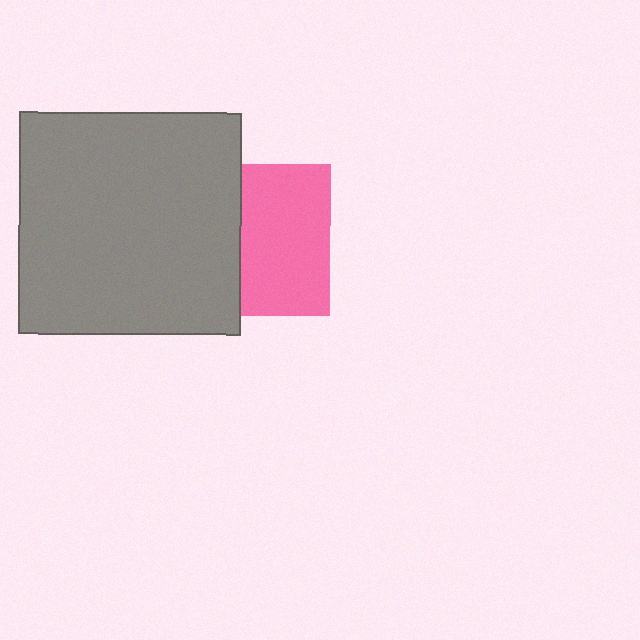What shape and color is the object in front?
The object in front is a gray square.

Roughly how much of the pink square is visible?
About half of it is visible (roughly 58%).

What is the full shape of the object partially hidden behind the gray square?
The partially hidden object is a pink square.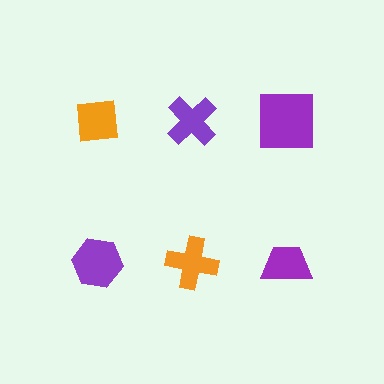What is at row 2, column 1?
A purple hexagon.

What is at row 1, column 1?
An orange square.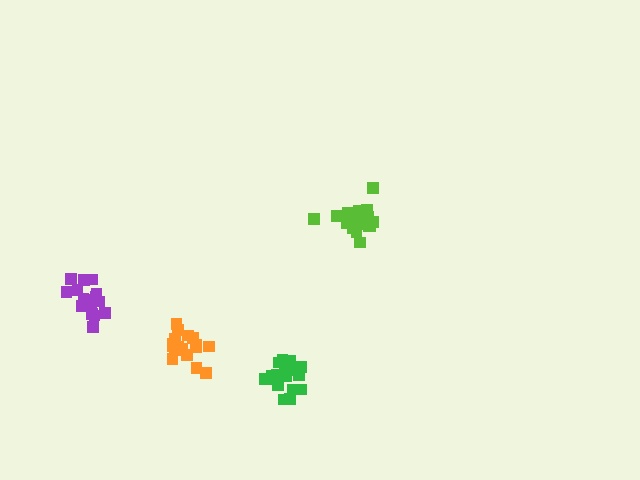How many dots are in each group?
Group 1: 17 dots, Group 2: 20 dots, Group 3: 18 dots, Group 4: 16 dots (71 total).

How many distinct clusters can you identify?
There are 4 distinct clusters.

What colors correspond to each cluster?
The clusters are colored: orange, lime, green, purple.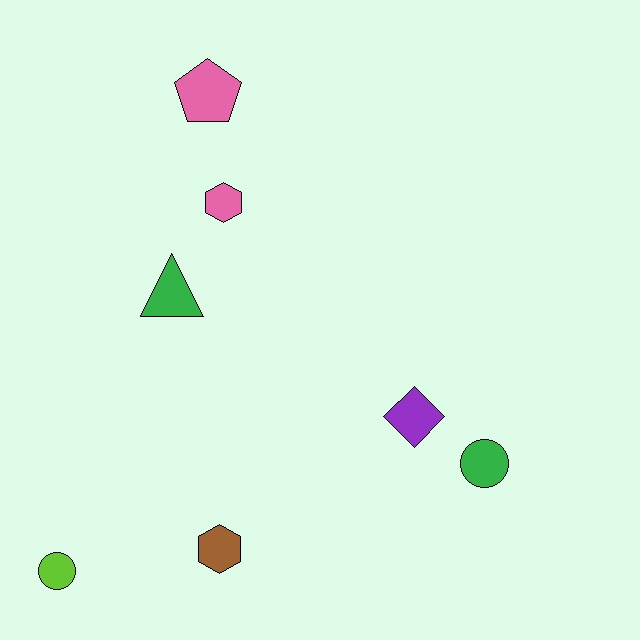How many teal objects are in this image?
There are no teal objects.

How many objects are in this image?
There are 7 objects.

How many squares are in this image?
There are no squares.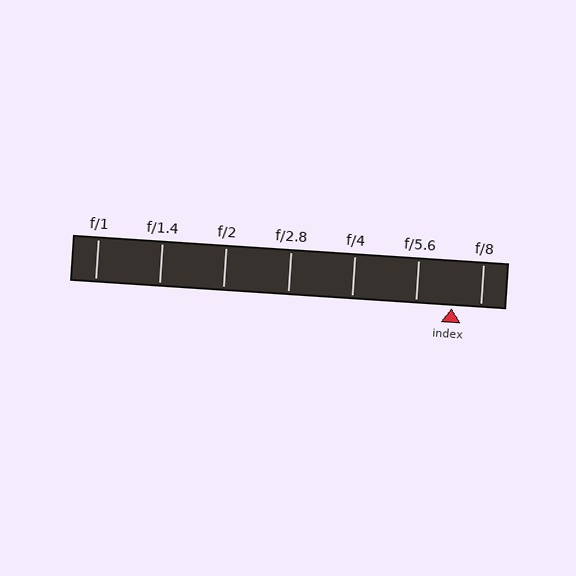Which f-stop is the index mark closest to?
The index mark is closest to f/8.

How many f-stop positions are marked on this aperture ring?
There are 7 f-stop positions marked.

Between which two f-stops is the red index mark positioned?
The index mark is between f/5.6 and f/8.